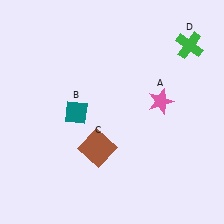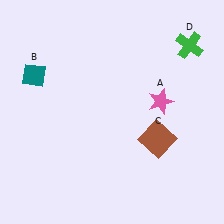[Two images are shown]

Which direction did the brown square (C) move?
The brown square (C) moved right.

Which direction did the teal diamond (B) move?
The teal diamond (B) moved left.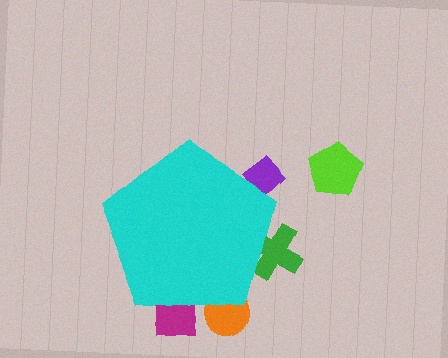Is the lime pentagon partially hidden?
No, the lime pentagon is fully visible.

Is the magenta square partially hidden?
Yes, the magenta square is partially hidden behind the cyan pentagon.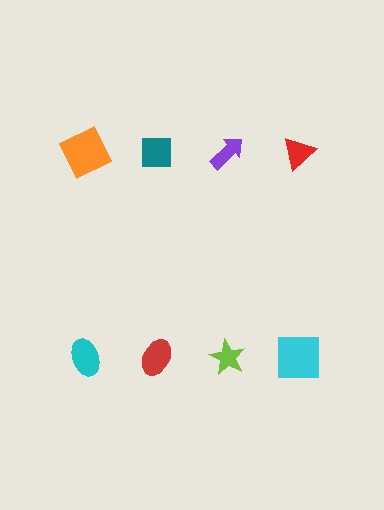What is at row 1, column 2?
A teal square.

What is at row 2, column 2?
A red ellipse.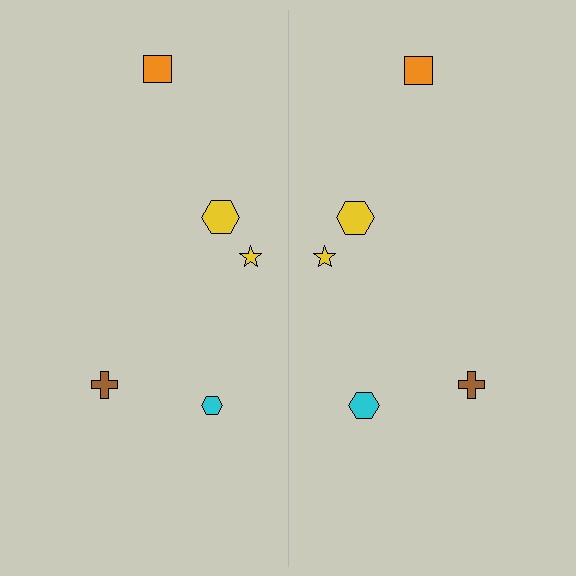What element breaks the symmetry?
The cyan hexagon on the right side has a different size than its mirror counterpart.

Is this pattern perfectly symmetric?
No, the pattern is not perfectly symmetric. The cyan hexagon on the right side has a different size than its mirror counterpart.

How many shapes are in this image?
There are 10 shapes in this image.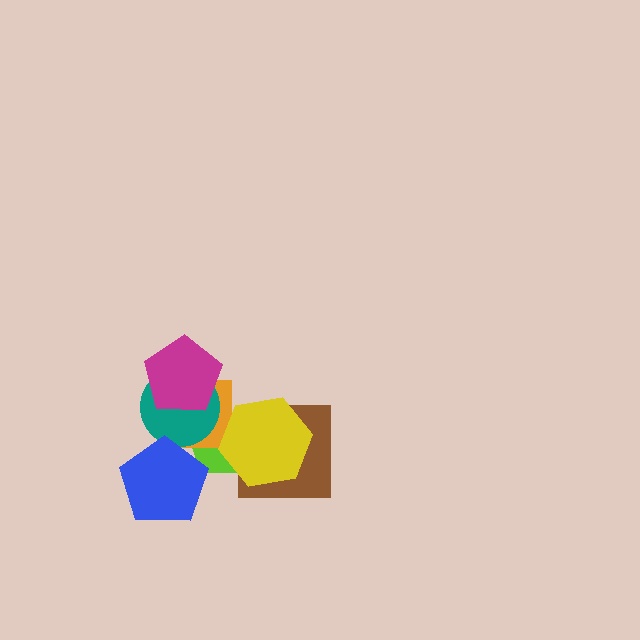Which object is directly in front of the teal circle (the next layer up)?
The magenta pentagon is directly in front of the teal circle.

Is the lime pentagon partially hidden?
Yes, it is partially covered by another shape.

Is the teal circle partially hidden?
Yes, it is partially covered by another shape.